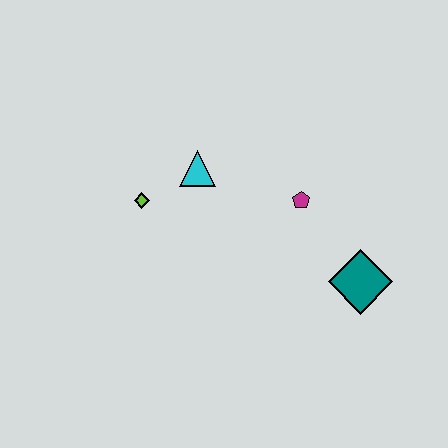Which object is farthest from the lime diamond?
The teal diamond is farthest from the lime diamond.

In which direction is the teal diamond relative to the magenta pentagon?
The teal diamond is below the magenta pentagon.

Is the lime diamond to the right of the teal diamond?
No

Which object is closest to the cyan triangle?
The lime diamond is closest to the cyan triangle.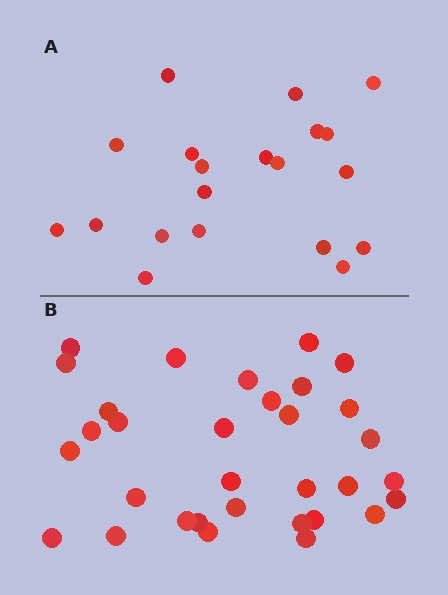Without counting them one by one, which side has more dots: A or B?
Region B (the bottom region) has more dots.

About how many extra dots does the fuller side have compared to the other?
Region B has roughly 12 or so more dots than region A.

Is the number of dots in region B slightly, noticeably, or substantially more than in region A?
Region B has substantially more. The ratio is roughly 1.6 to 1.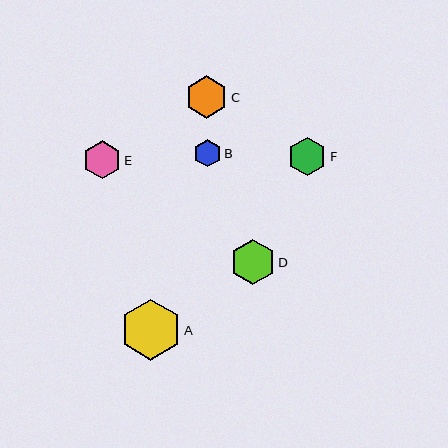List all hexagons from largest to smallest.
From largest to smallest: A, D, C, F, E, B.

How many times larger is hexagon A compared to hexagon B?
Hexagon A is approximately 2.3 times the size of hexagon B.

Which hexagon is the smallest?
Hexagon B is the smallest with a size of approximately 27 pixels.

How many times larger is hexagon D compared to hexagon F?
Hexagon D is approximately 1.2 times the size of hexagon F.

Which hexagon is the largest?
Hexagon A is the largest with a size of approximately 61 pixels.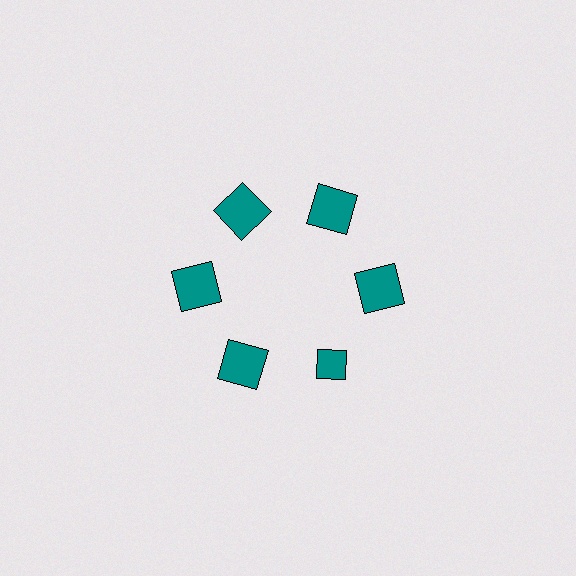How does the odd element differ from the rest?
It has a different shape: diamond instead of square.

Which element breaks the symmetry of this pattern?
The teal diamond at roughly the 5 o'clock position breaks the symmetry. All other shapes are teal squares.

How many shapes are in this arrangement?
There are 6 shapes arranged in a ring pattern.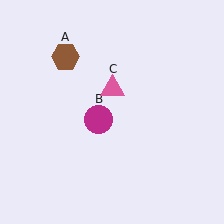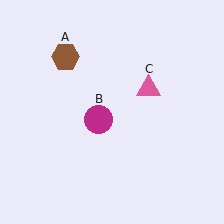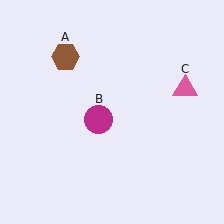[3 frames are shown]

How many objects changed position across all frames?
1 object changed position: pink triangle (object C).